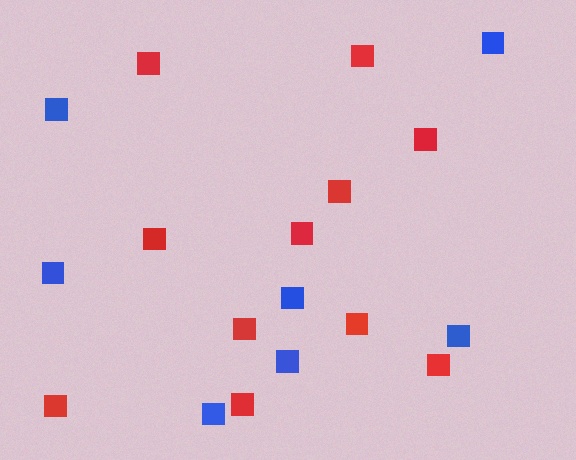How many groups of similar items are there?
There are 2 groups: one group of red squares (11) and one group of blue squares (7).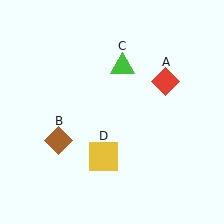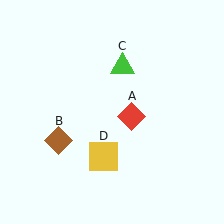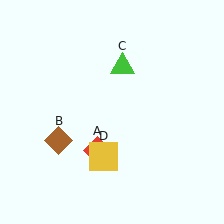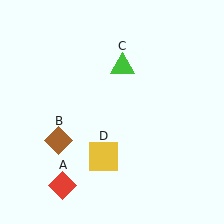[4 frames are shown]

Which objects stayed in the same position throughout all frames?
Brown diamond (object B) and green triangle (object C) and yellow square (object D) remained stationary.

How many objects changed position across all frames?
1 object changed position: red diamond (object A).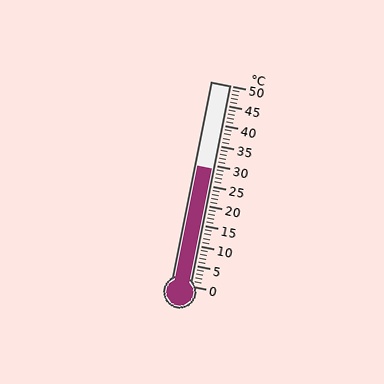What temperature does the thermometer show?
The thermometer shows approximately 29°C.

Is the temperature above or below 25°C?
The temperature is above 25°C.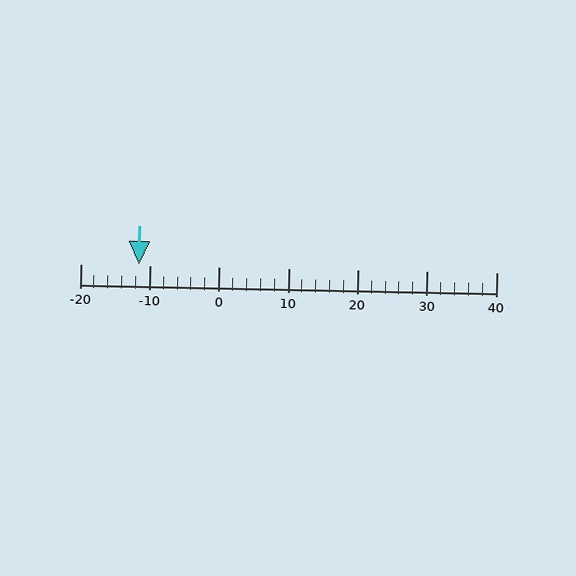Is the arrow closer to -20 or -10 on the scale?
The arrow is closer to -10.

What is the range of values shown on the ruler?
The ruler shows values from -20 to 40.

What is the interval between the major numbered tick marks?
The major tick marks are spaced 10 units apart.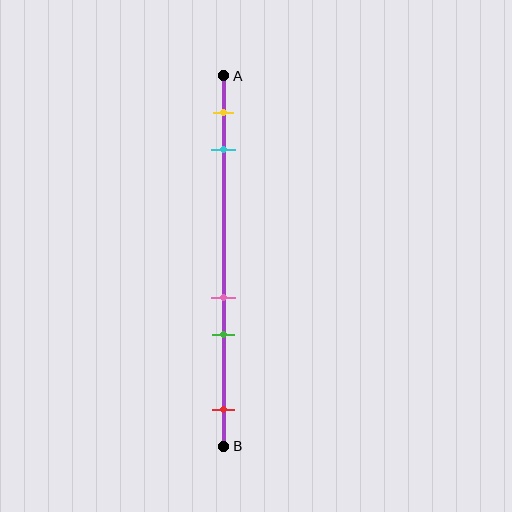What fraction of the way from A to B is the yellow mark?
The yellow mark is approximately 10% (0.1) of the way from A to B.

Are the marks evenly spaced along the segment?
No, the marks are not evenly spaced.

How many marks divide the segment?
There are 5 marks dividing the segment.